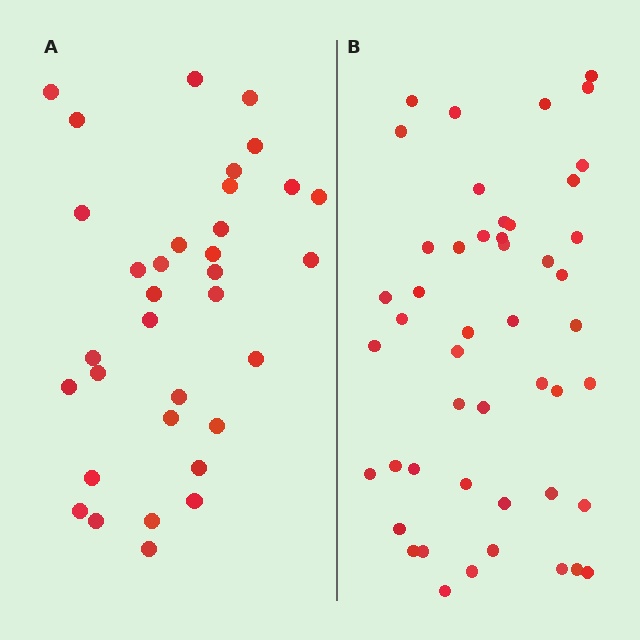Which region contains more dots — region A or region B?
Region B (the right region) has more dots.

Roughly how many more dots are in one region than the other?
Region B has approximately 15 more dots than region A.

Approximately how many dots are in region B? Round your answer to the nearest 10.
About 50 dots. (The exact count is 48, which rounds to 50.)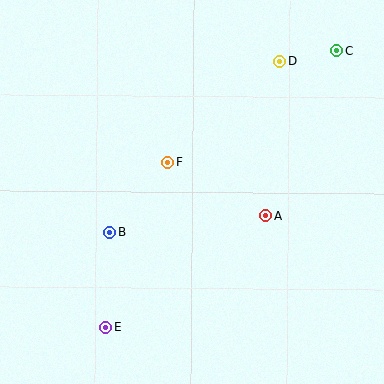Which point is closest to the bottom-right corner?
Point A is closest to the bottom-right corner.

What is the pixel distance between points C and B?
The distance between C and B is 291 pixels.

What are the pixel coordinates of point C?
Point C is at (337, 51).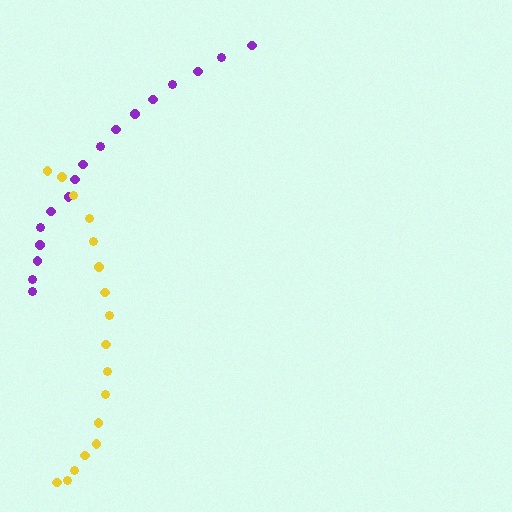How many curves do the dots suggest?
There are 2 distinct paths.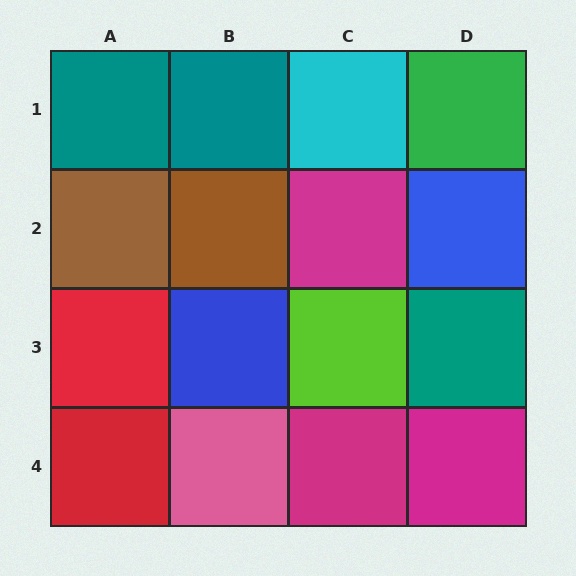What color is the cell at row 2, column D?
Blue.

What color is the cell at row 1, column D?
Green.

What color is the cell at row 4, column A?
Red.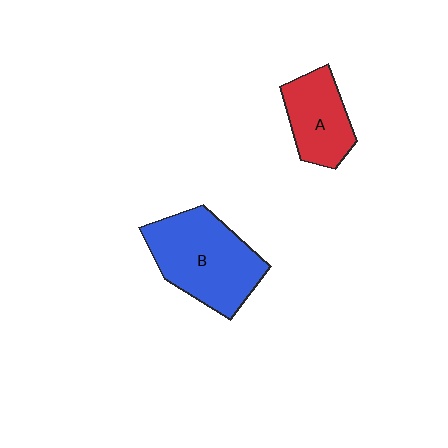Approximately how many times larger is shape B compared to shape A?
Approximately 1.6 times.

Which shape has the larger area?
Shape B (blue).